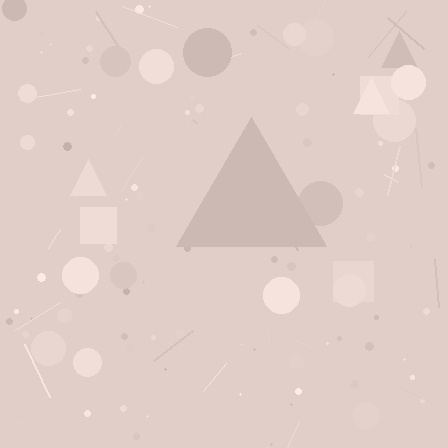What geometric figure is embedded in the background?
A triangle is embedded in the background.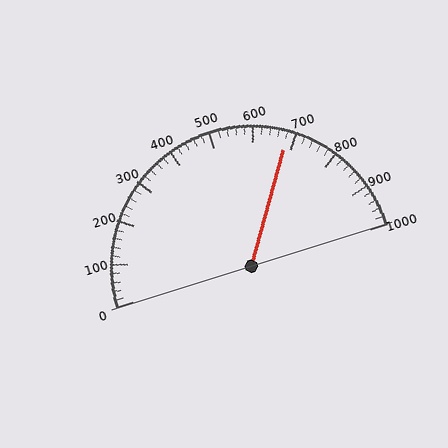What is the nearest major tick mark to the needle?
The nearest major tick mark is 700.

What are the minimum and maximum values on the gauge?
The gauge ranges from 0 to 1000.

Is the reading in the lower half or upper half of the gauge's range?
The reading is in the upper half of the range (0 to 1000).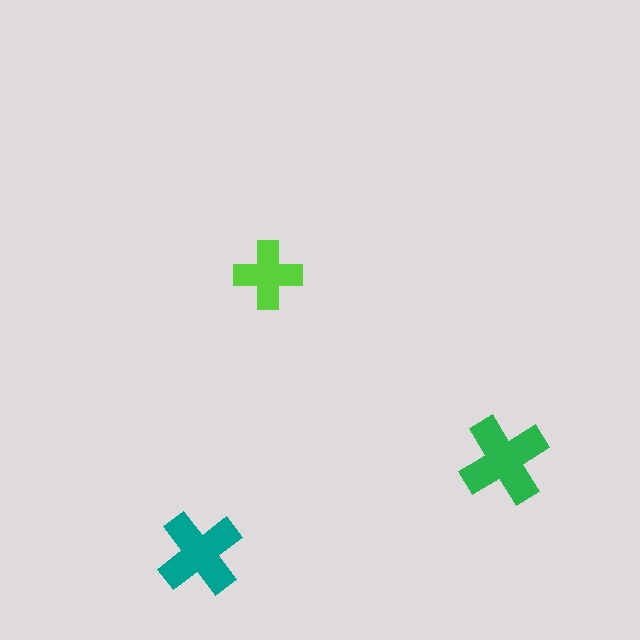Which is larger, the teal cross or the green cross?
The green one.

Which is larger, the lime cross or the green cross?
The green one.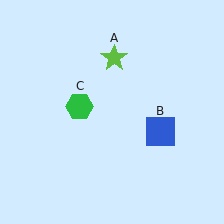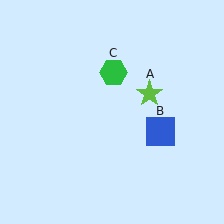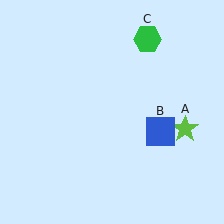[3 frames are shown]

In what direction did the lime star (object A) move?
The lime star (object A) moved down and to the right.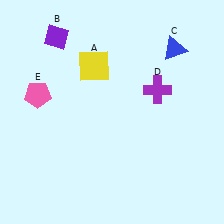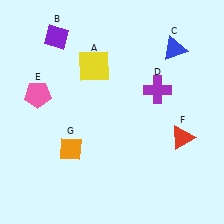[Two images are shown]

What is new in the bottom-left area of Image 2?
An orange diamond (G) was added in the bottom-left area of Image 2.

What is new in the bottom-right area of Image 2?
A red triangle (F) was added in the bottom-right area of Image 2.